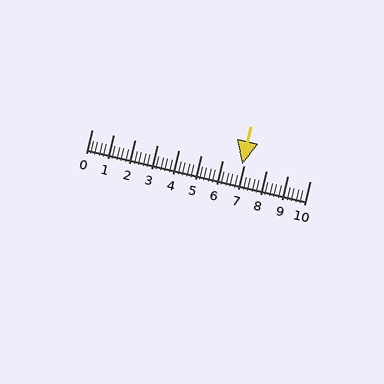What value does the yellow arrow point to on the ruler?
The yellow arrow points to approximately 6.9.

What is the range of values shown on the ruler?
The ruler shows values from 0 to 10.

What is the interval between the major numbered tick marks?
The major tick marks are spaced 1 units apart.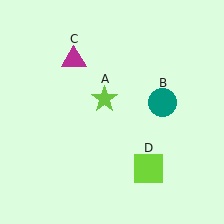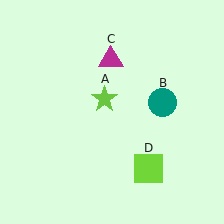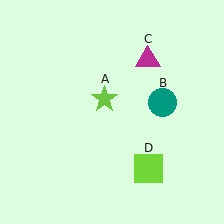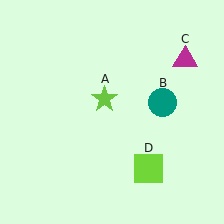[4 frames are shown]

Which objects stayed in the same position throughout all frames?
Lime star (object A) and teal circle (object B) and lime square (object D) remained stationary.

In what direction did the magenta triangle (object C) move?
The magenta triangle (object C) moved right.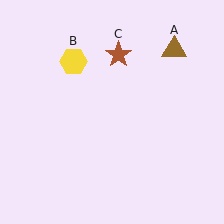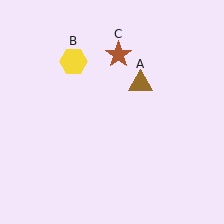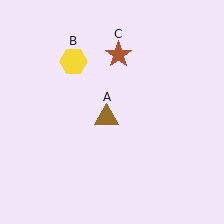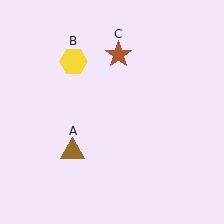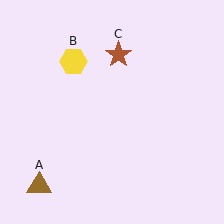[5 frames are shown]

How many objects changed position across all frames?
1 object changed position: brown triangle (object A).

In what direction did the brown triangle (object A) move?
The brown triangle (object A) moved down and to the left.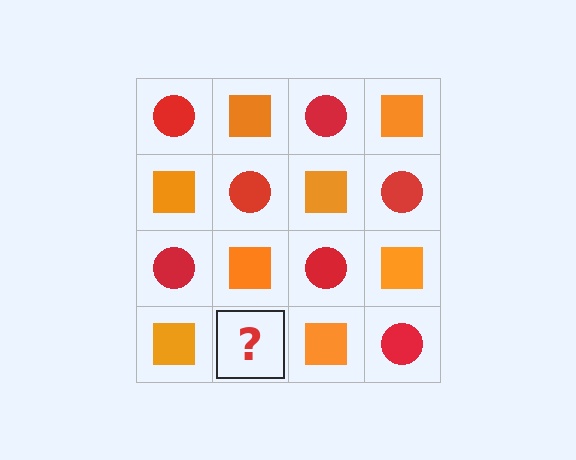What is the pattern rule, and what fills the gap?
The rule is that it alternates red circle and orange square in a checkerboard pattern. The gap should be filled with a red circle.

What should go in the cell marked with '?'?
The missing cell should contain a red circle.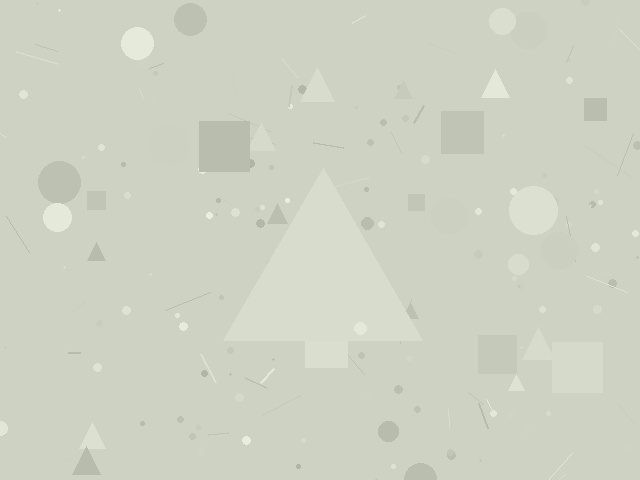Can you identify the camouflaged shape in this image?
The camouflaged shape is a triangle.